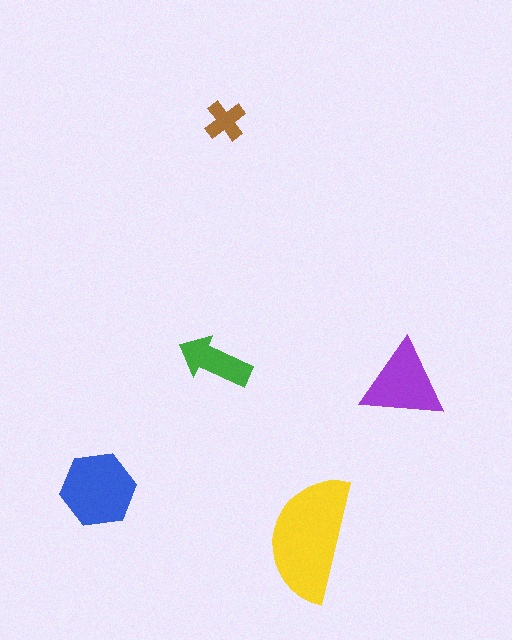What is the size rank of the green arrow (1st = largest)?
4th.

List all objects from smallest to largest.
The brown cross, the green arrow, the purple triangle, the blue hexagon, the yellow semicircle.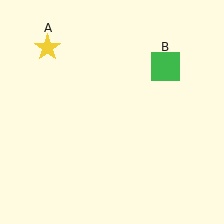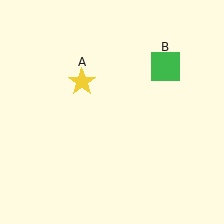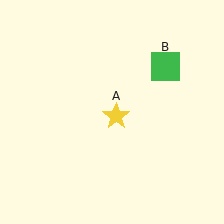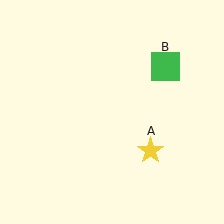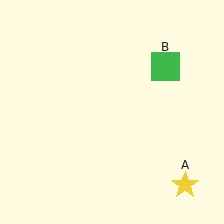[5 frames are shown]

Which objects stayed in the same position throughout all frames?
Green square (object B) remained stationary.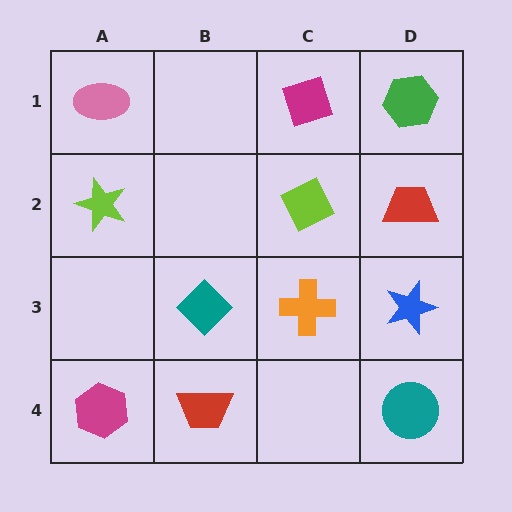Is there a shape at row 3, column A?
No, that cell is empty.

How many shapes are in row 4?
3 shapes.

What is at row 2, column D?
A red trapezoid.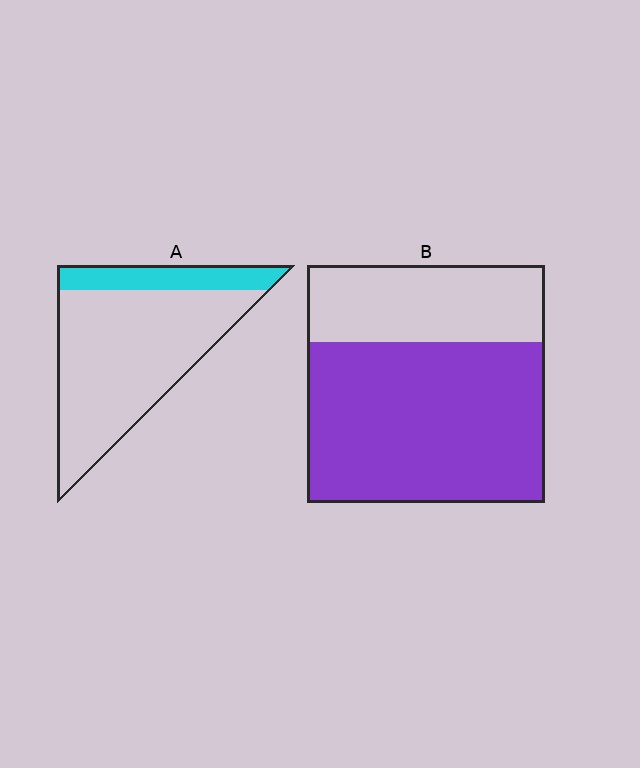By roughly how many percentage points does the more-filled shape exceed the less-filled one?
By roughly 50 percentage points (B over A).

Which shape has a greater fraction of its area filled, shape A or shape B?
Shape B.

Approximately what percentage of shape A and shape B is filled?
A is approximately 20% and B is approximately 70%.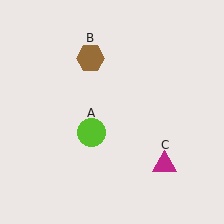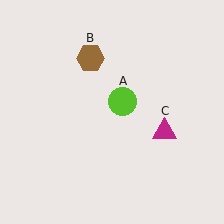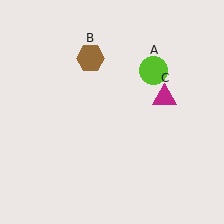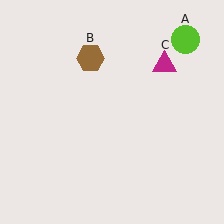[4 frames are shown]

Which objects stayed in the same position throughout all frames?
Brown hexagon (object B) remained stationary.